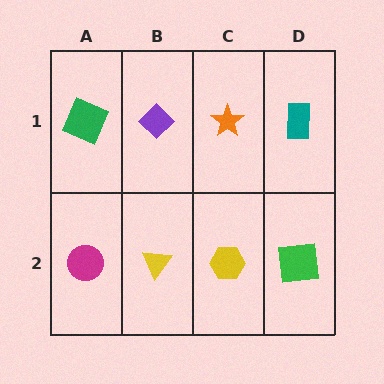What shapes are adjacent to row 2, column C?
An orange star (row 1, column C), a yellow triangle (row 2, column B), a green square (row 2, column D).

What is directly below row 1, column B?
A yellow triangle.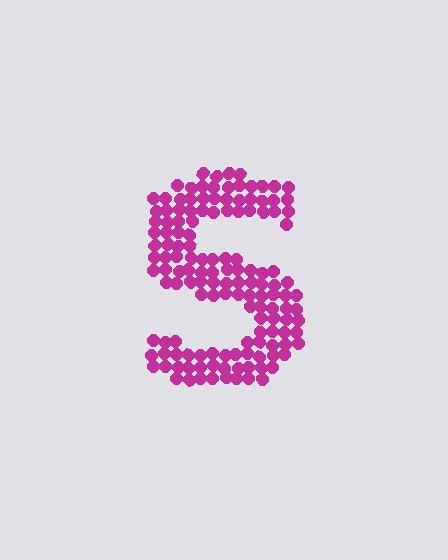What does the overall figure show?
The overall figure shows the letter S.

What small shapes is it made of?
It is made of small circles.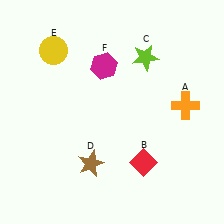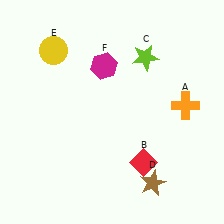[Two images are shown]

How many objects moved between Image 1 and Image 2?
1 object moved between the two images.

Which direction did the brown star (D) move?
The brown star (D) moved right.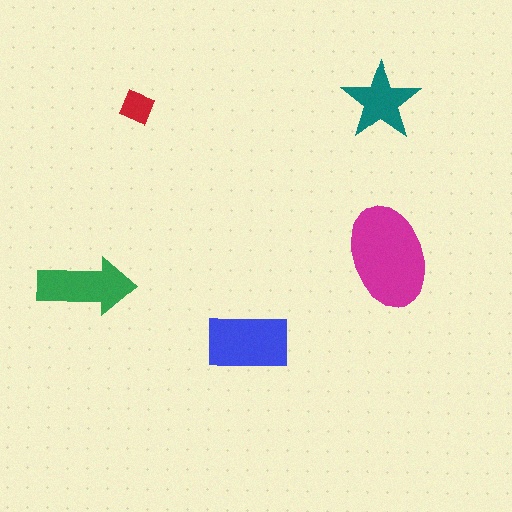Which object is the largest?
The magenta ellipse.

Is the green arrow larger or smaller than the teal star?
Larger.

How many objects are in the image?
There are 5 objects in the image.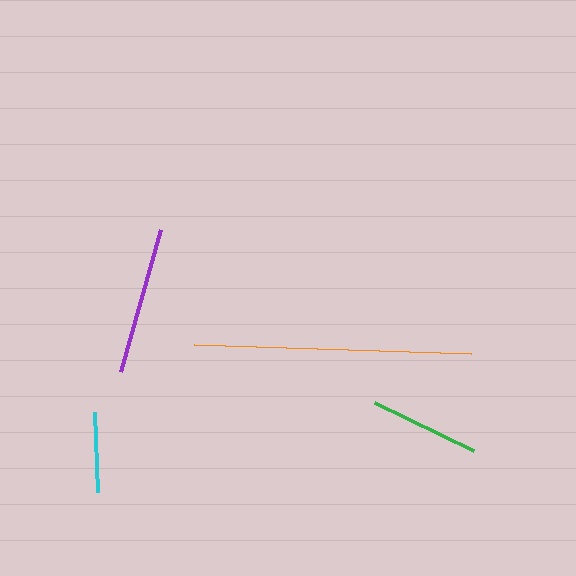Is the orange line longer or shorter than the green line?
The orange line is longer than the green line.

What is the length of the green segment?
The green segment is approximately 109 pixels long.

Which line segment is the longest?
The orange line is the longest at approximately 277 pixels.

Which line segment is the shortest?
The cyan line is the shortest at approximately 81 pixels.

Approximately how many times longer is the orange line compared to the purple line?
The orange line is approximately 1.9 times the length of the purple line.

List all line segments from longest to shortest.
From longest to shortest: orange, purple, green, cyan.